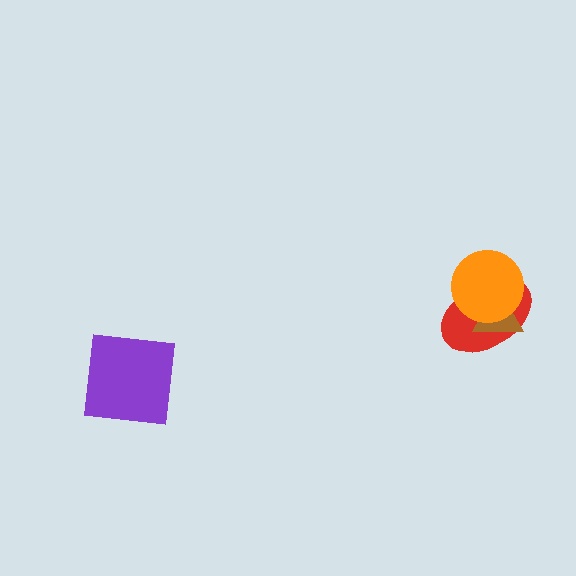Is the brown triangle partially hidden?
Yes, it is partially covered by another shape.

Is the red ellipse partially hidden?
Yes, it is partially covered by another shape.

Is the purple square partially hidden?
No, no other shape covers it.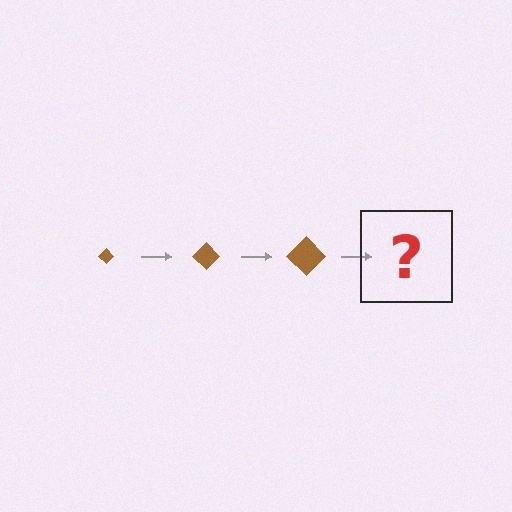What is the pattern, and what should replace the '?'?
The pattern is that the diamond gets progressively larger each step. The '?' should be a brown diamond, larger than the previous one.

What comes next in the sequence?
The next element should be a brown diamond, larger than the previous one.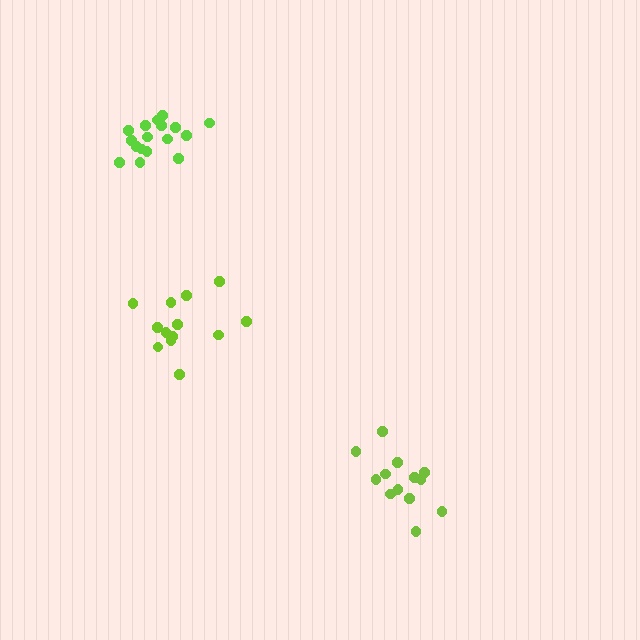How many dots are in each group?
Group 1: 13 dots, Group 2: 13 dots, Group 3: 17 dots (43 total).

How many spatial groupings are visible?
There are 3 spatial groupings.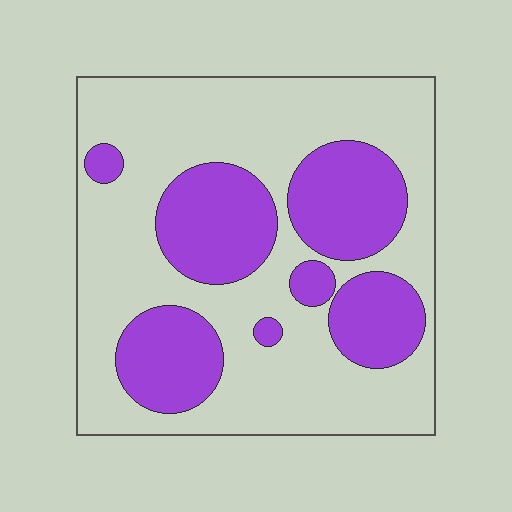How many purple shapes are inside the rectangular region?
7.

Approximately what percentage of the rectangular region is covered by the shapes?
Approximately 35%.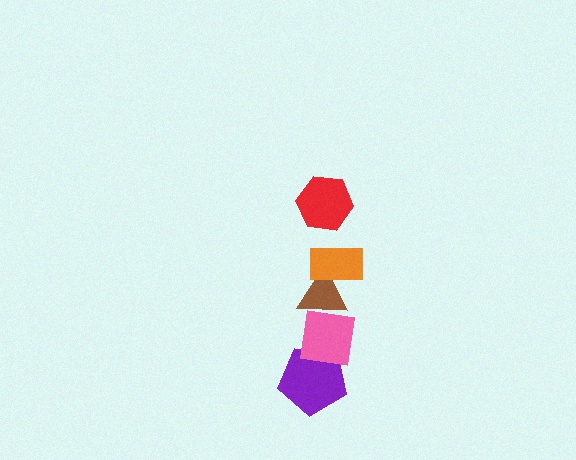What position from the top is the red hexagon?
The red hexagon is 1st from the top.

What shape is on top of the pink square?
The brown triangle is on top of the pink square.